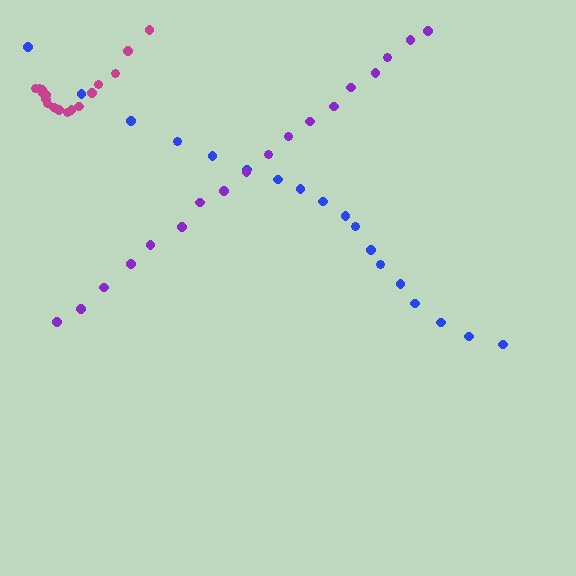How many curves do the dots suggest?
There are 3 distinct paths.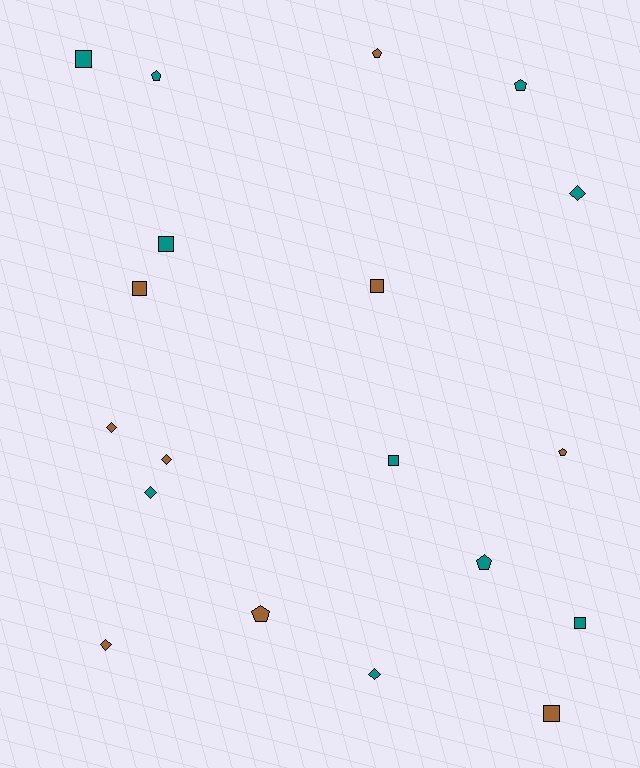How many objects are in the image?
There are 19 objects.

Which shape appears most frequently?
Square, with 7 objects.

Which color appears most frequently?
Teal, with 10 objects.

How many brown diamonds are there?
There are 3 brown diamonds.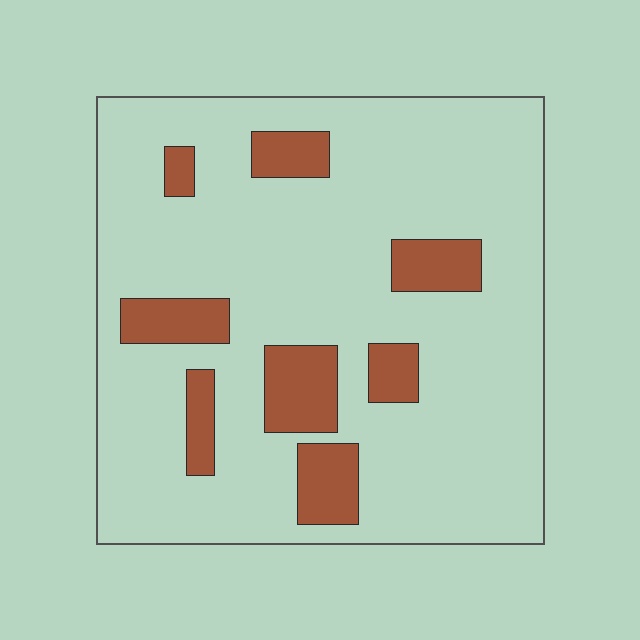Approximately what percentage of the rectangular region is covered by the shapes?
Approximately 15%.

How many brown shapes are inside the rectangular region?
8.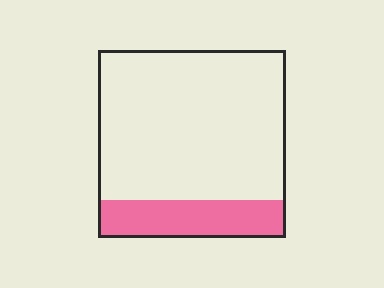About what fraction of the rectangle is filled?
About one fifth (1/5).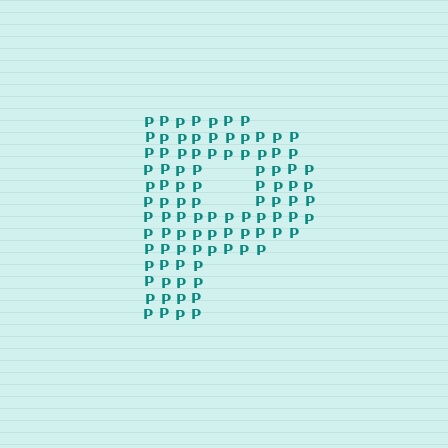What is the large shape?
The large shape is the letter P.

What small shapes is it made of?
It is made of small letter P's.